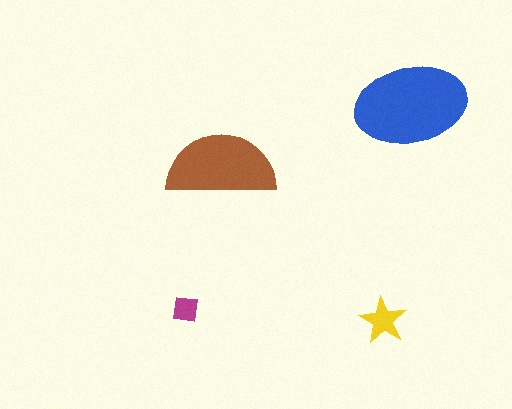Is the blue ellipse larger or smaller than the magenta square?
Larger.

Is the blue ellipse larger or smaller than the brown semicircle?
Larger.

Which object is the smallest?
The magenta square.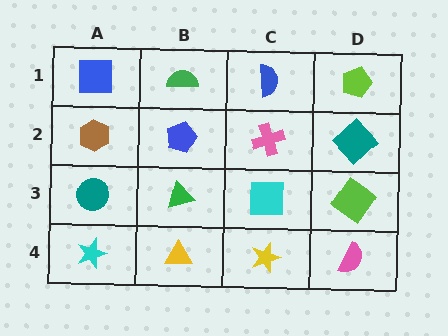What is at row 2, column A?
A brown hexagon.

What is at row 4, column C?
A yellow star.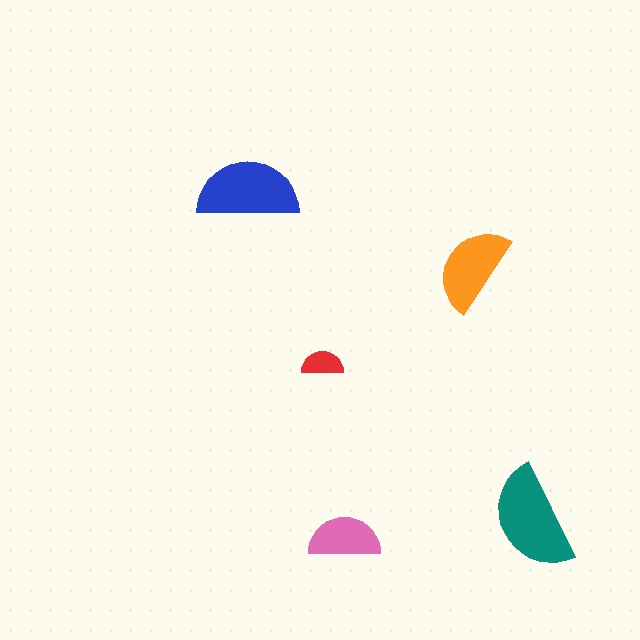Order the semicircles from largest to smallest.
the teal one, the blue one, the orange one, the pink one, the red one.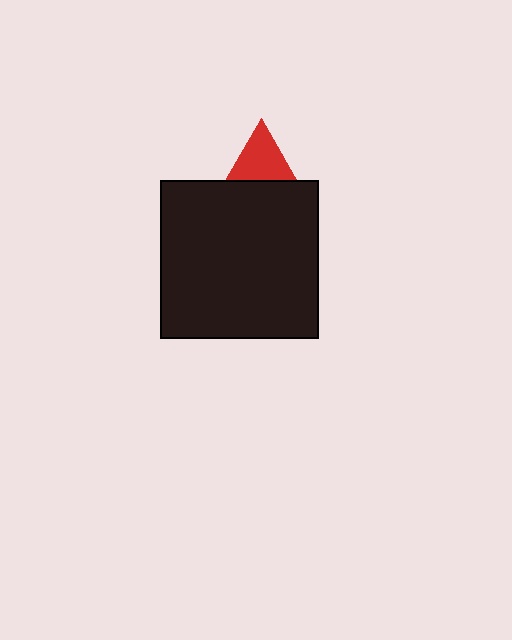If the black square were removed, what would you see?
You would see the complete red triangle.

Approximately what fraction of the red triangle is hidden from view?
Roughly 50% of the red triangle is hidden behind the black square.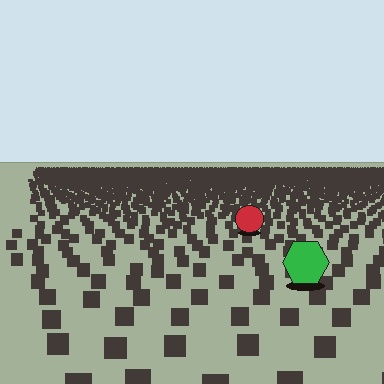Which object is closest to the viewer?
The green hexagon is closest. The texture marks near it are larger and more spread out.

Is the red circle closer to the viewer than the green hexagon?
No. The green hexagon is closer — you can tell from the texture gradient: the ground texture is coarser near it.